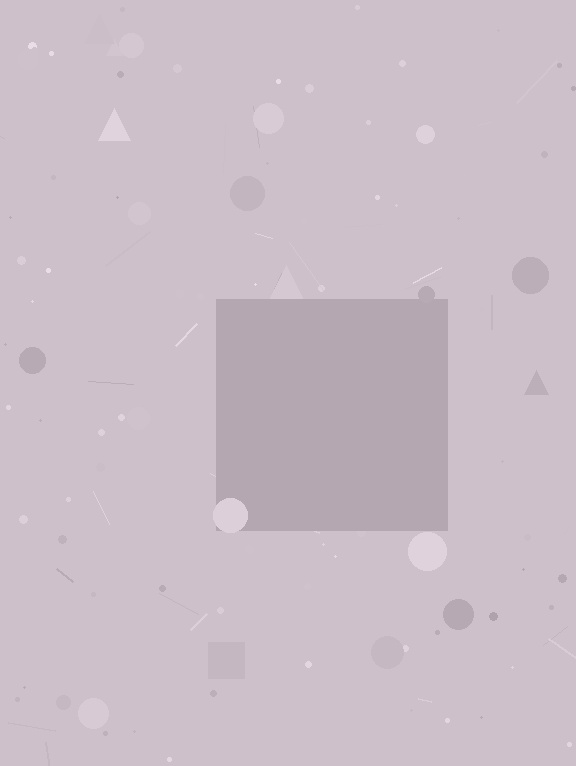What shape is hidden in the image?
A square is hidden in the image.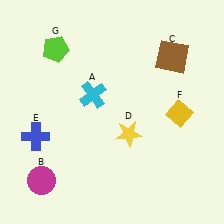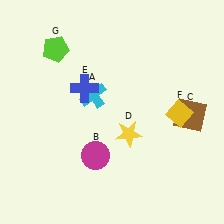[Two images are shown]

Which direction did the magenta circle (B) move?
The magenta circle (B) moved right.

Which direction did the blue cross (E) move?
The blue cross (E) moved right.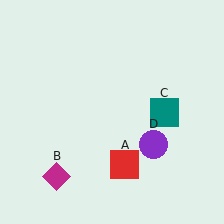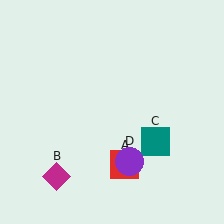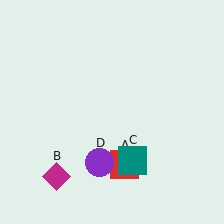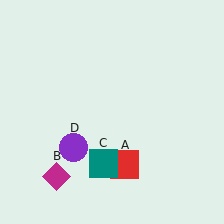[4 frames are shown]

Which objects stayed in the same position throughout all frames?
Red square (object A) and magenta diamond (object B) remained stationary.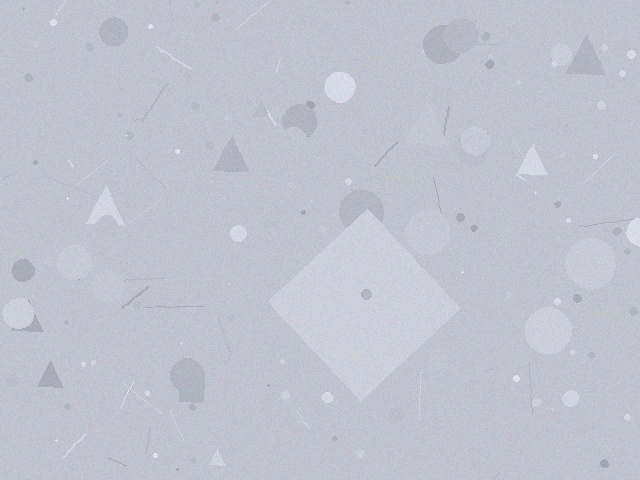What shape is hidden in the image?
A diamond is hidden in the image.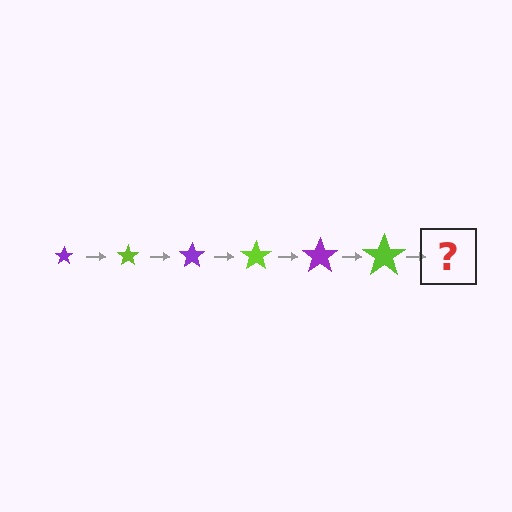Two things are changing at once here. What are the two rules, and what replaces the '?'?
The two rules are that the star grows larger each step and the color cycles through purple and lime. The '?' should be a purple star, larger than the previous one.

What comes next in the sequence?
The next element should be a purple star, larger than the previous one.